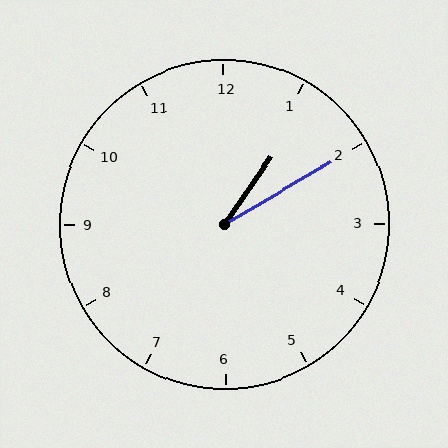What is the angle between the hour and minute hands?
Approximately 25 degrees.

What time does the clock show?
1:10.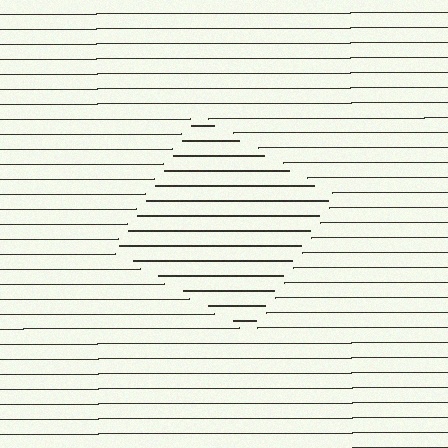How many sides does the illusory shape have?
4 sides — the line-ends trace a square.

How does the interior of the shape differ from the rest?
The interior of the shape contains the same grating, shifted by half a period — the contour is defined by the phase discontinuity where line-ends from the inner and outer gratings abut.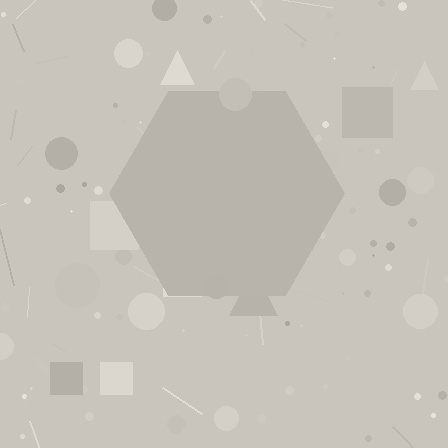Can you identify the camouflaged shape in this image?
The camouflaged shape is a hexagon.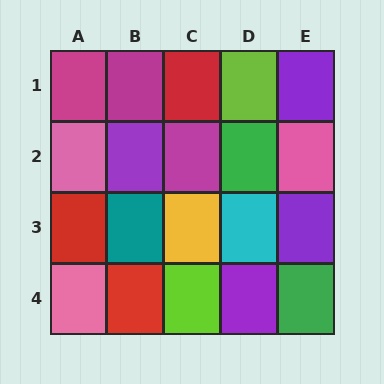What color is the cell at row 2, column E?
Pink.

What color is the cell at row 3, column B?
Teal.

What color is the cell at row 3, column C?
Yellow.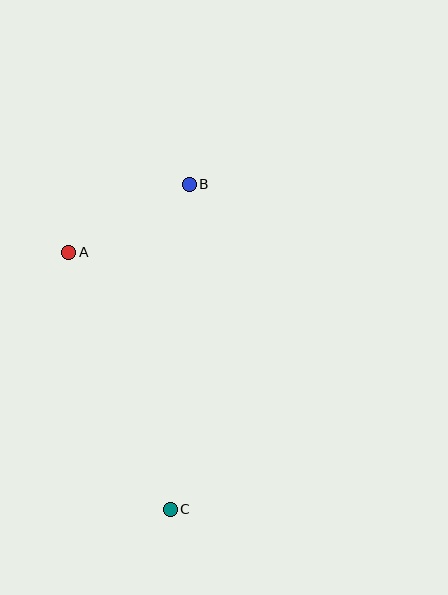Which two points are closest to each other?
Points A and B are closest to each other.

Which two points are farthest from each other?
Points B and C are farthest from each other.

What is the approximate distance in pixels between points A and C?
The distance between A and C is approximately 276 pixels.